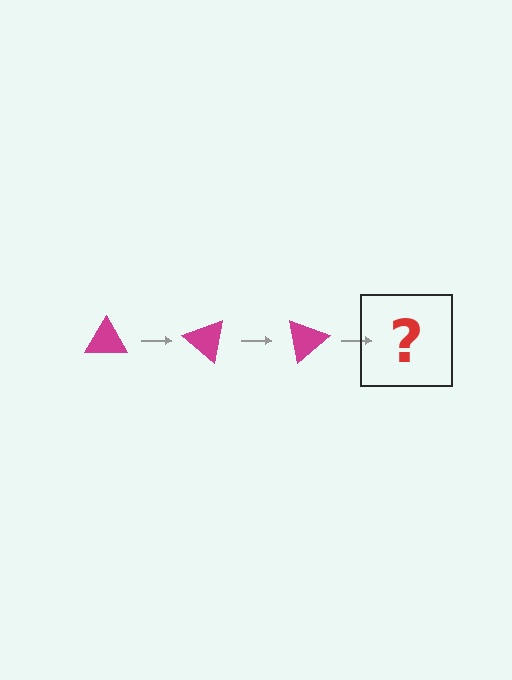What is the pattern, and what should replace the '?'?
The pattern is that the triangle rotates 40 degrees each step. The '?' should be a magenta triangle rotated 120 degrees.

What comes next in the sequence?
The next element should be a magenta triangle rotated 120 degrees.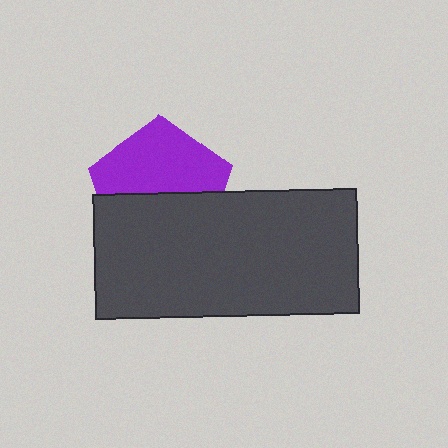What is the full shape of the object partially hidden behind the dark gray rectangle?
The partially hidden object is a purple pentagon.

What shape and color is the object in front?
The object in front is a dark gray rectangle.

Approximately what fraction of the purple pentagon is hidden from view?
Roughly 47% of the purple pentagon is hidden behind the dark gray rectangle.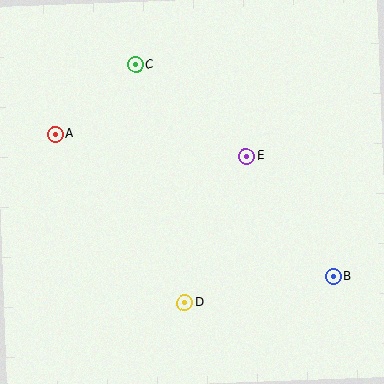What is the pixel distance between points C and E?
The distance between C and E is 144 pixels.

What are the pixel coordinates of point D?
Point D is at (185, 302).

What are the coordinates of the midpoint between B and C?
The midpoint between B and C is at (235, 171).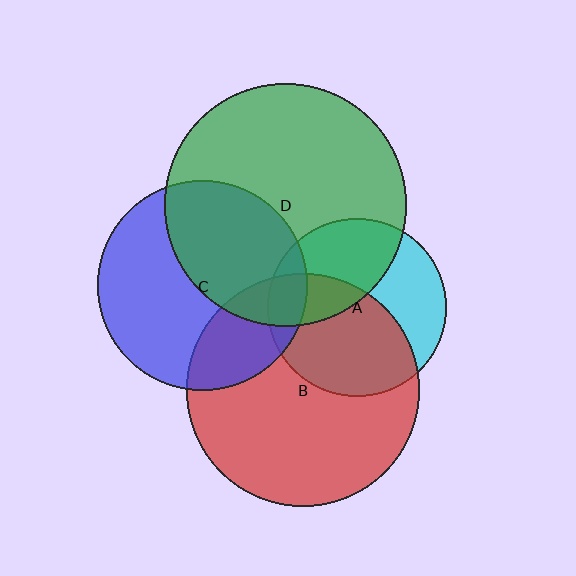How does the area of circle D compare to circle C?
Approximately 1.3 times.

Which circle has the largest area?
Circle D (green).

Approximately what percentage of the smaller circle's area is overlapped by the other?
Approximately 10%.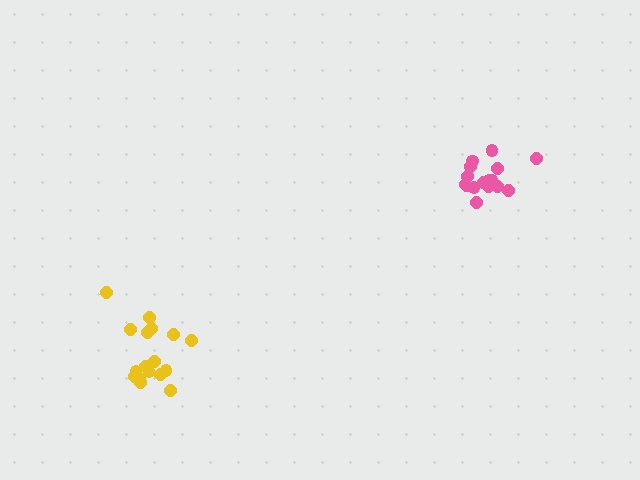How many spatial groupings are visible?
There are 2 spatial groupings.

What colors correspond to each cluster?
The clusters are colored: pink, yellow.